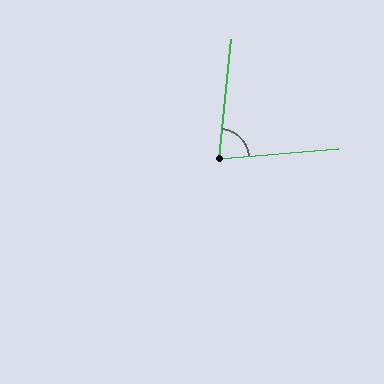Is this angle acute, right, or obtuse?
It is acute.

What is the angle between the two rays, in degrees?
Approximately 79 degrees.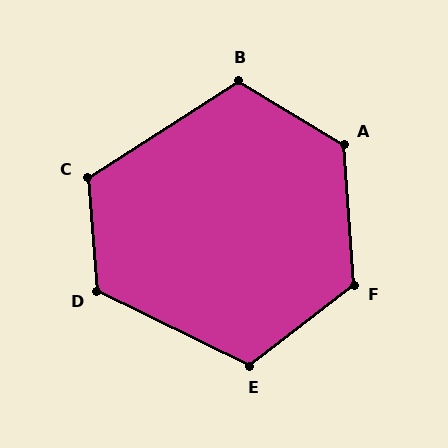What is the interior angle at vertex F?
Approximately 123 degrees (obtuse).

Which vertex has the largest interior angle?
A, at approximately 125 degrees.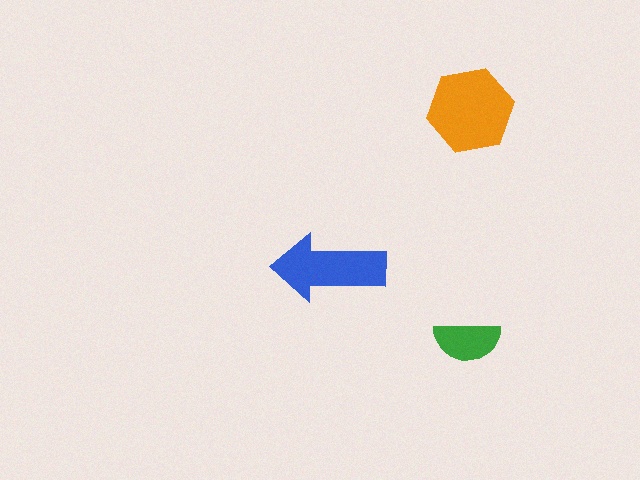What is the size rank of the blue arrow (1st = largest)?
2nd.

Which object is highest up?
The orange hexagon is topmost.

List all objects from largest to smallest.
The orange hexagon, the blue arrow, the green semicircle.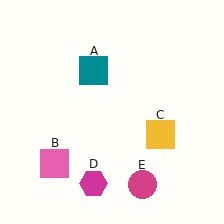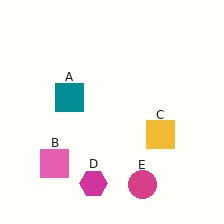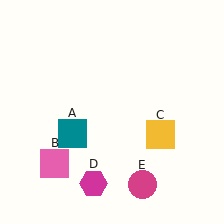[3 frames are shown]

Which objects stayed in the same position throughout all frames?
Pink square (object B) and yellow square (object C) and magenta hexagon (object D) and magenta circle (object E) remained stationary.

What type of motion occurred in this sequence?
The teal square (object A) rotated counterclockwise around the center of the scene.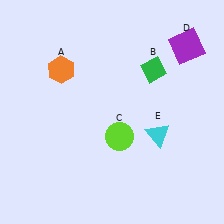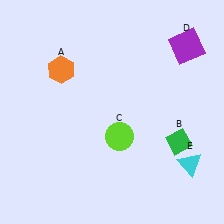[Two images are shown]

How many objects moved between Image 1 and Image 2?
2 objects moved between the two images.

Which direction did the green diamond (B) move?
The green diamond (B) moved down.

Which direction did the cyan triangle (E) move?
The cyan triangle (E) moved right.